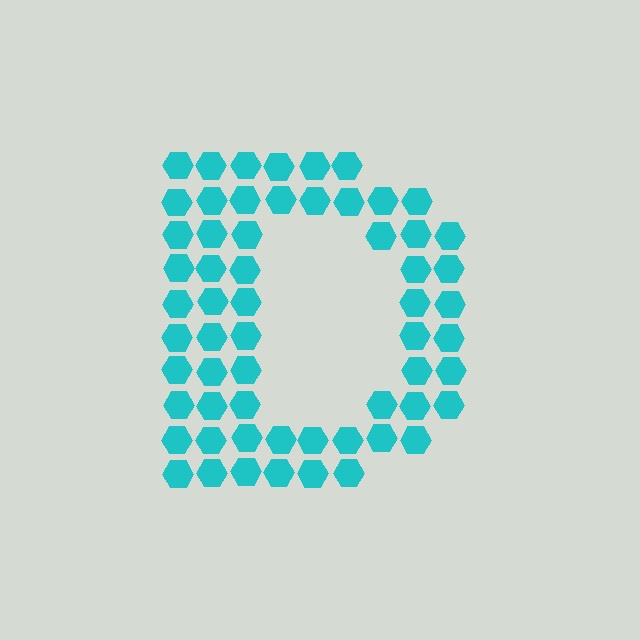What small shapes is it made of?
It is made of small hexagons.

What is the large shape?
The large shape is the letter D.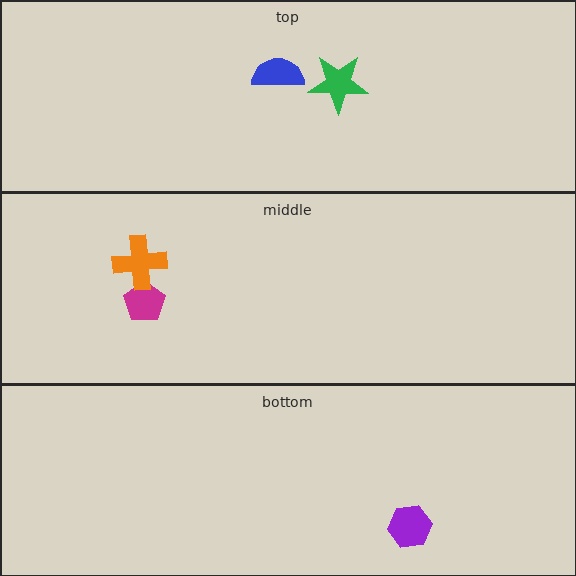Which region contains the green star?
The top region.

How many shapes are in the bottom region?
1.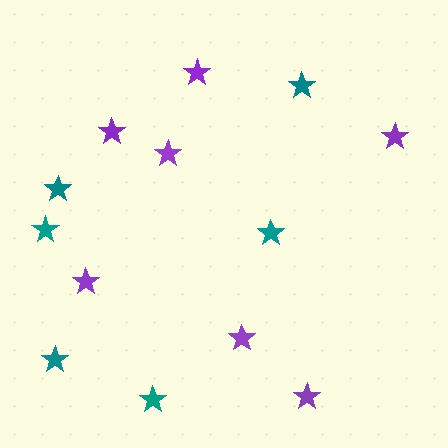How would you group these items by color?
There are 2 groups: one group of purple stars (7) and one group of teal stars (6).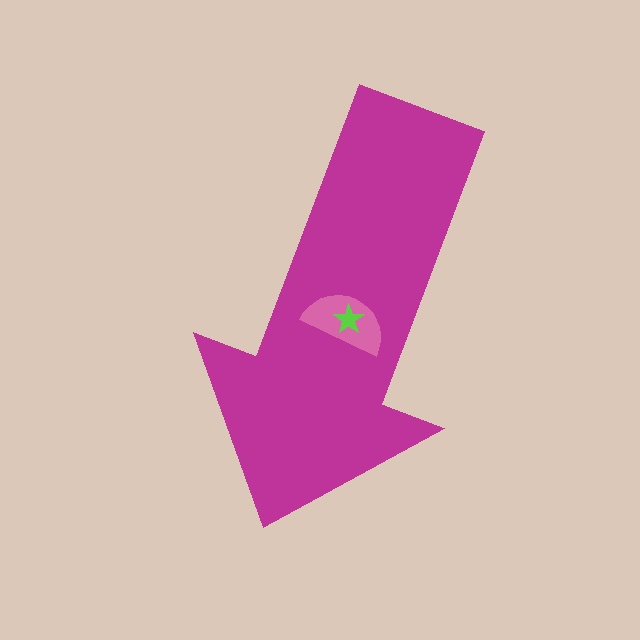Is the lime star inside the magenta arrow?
Yes.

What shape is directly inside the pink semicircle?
The lime star.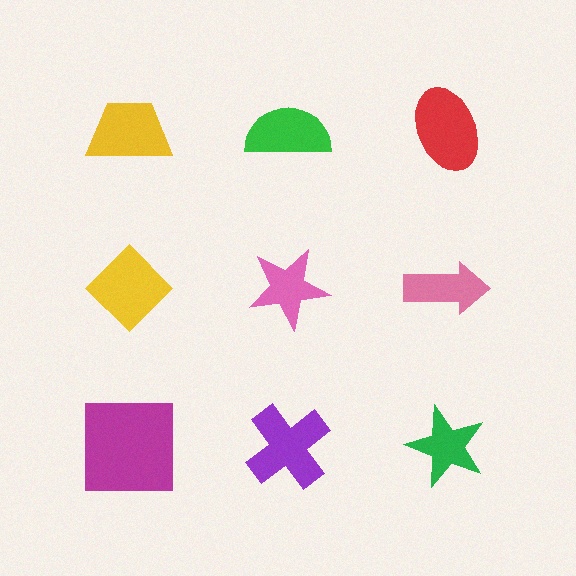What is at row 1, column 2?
A green semicircle.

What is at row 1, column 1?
A yellow trapezoid.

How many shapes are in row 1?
3 shapes.